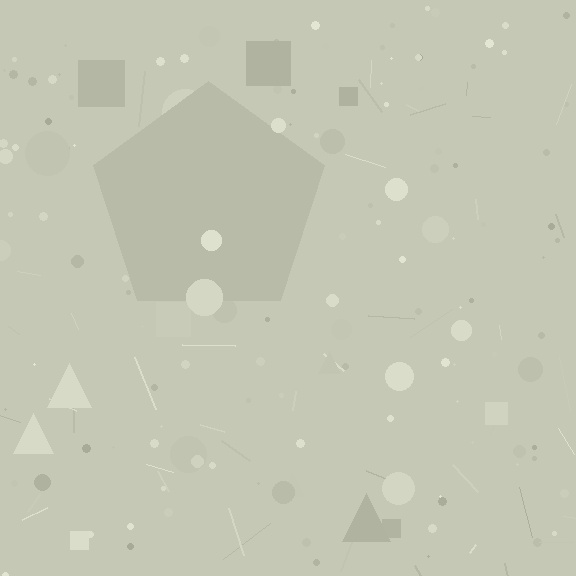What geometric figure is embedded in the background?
A pentagon is embedded in the background.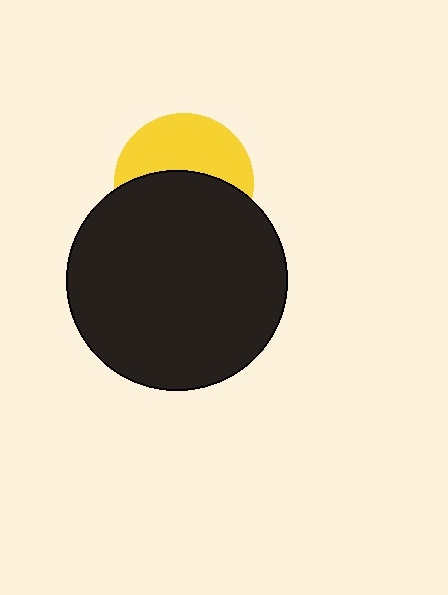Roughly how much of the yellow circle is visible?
About half of it is visible (roughly 45%).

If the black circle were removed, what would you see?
You would see the complete yellow circle.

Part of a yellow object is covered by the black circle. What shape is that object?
It is a circle.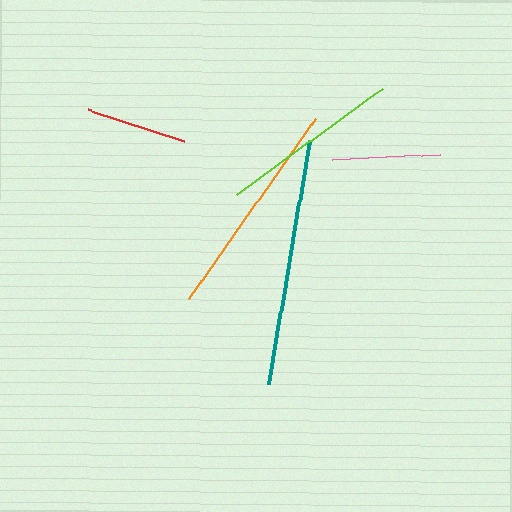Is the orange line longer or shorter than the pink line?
The orange line is longer than the pink line.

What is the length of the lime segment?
The lime segment is approximately 180 pixels long.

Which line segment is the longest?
The teal line is the longest at approximately 247 pixels.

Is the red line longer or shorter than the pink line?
The pink line is longer than the red line.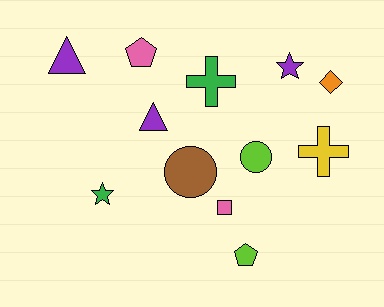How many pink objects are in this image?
There are 2 pink objects.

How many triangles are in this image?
There are 2 triangles.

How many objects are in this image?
There are 12 objects.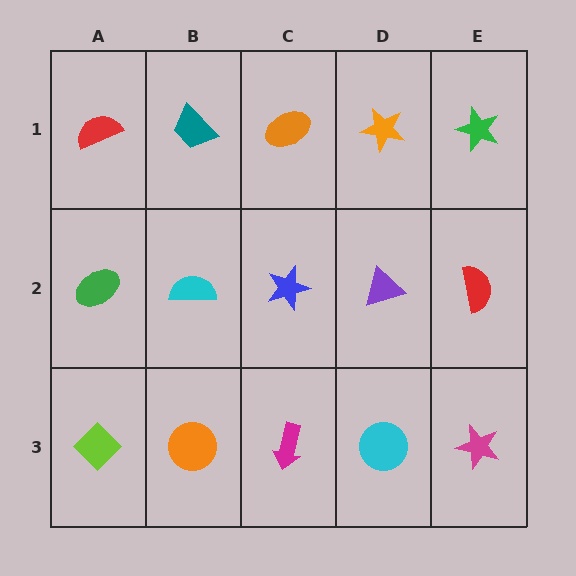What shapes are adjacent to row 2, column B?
A teal trapezoid (row 1, column B), an orange circle (row 3, column B), a green ellipse (row 2, column A), a blue star (row 2, column C).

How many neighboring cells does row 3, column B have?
3.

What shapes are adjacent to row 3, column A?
A green ellipse (row 2, column A), an orange circle (row 3, column B).